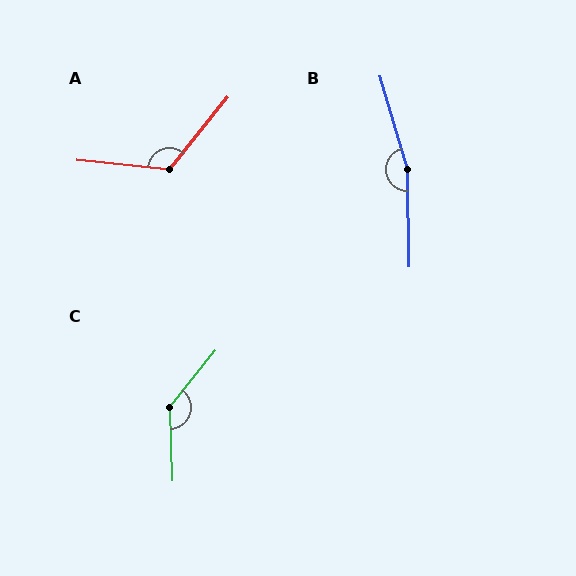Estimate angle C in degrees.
Approximately 140 degrees.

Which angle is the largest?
B, at approximately 164 degrees.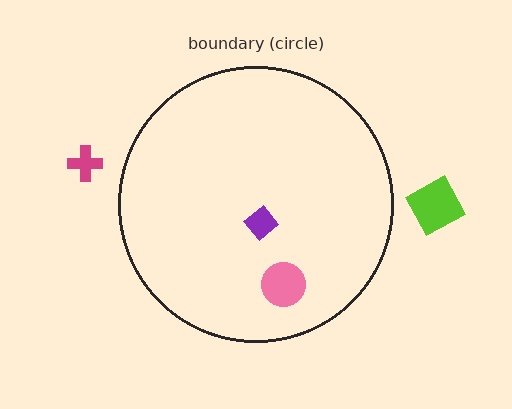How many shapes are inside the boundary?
2 inside, 2 outside.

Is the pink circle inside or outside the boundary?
Inside.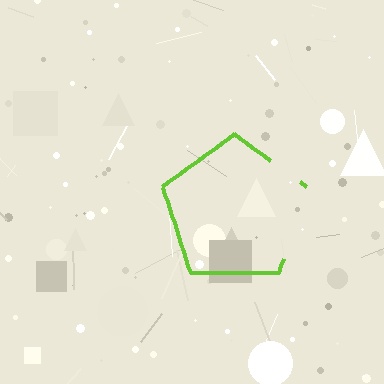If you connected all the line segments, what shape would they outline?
They would outline a pentagon.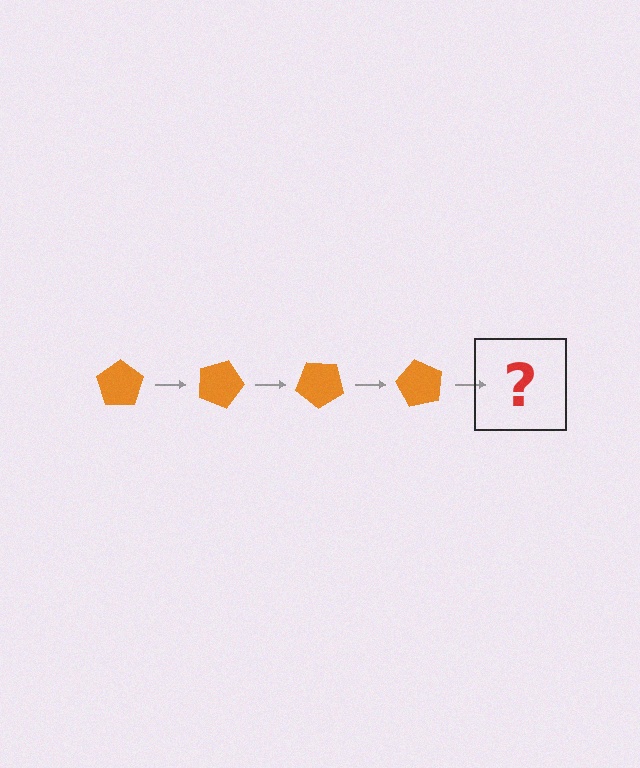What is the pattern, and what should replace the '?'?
The pattern is that the pentagon rotates 20 degrees each step. The '?' should be an orange pentagon rotated 80 degrees.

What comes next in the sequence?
The next element should be an orange pentagon rotated 80 degrees.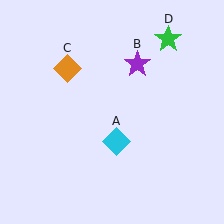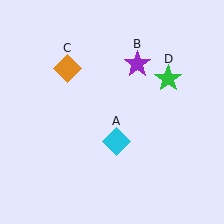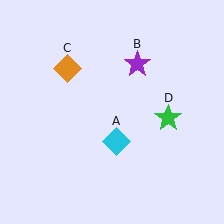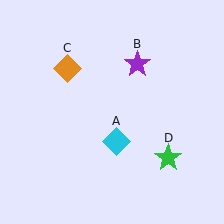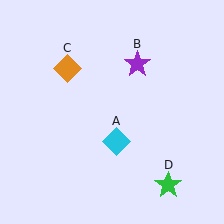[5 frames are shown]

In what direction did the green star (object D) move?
The green star (object D) moved down.